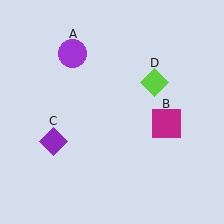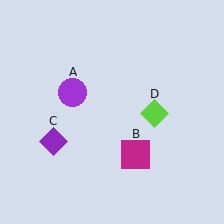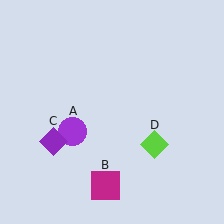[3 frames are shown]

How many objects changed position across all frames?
3 objects changed position: purple circle (object A), magenta square (object B), lime diamond (object D).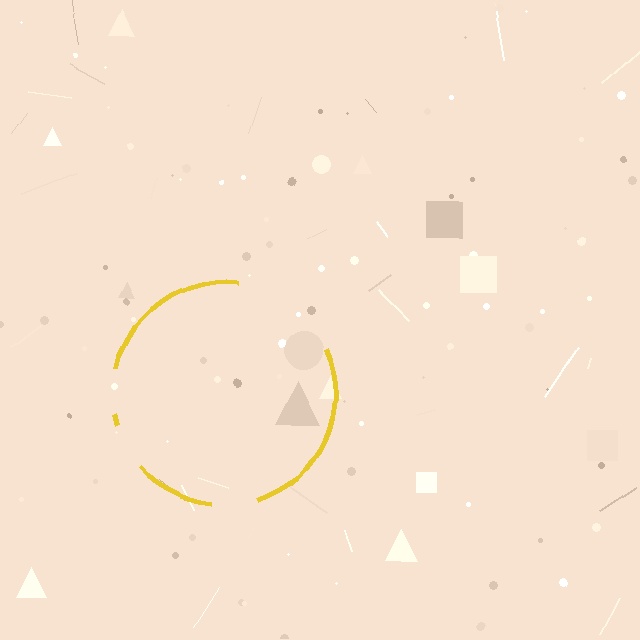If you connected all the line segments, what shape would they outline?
They would outline a circle.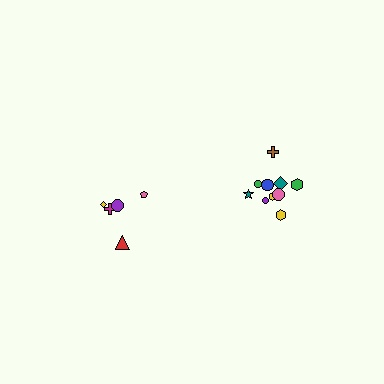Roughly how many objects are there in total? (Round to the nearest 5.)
Roughly 15 objects in total.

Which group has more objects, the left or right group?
The right group.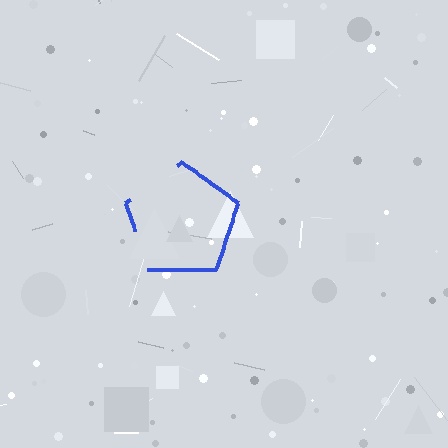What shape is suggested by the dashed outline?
The dashed outline suggests a pentagon.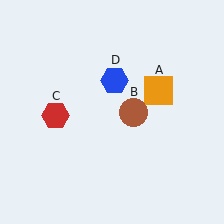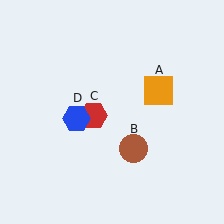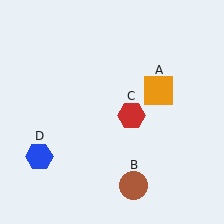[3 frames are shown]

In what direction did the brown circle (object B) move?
The brown circle (object B) moved down.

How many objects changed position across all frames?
3 objects changed position: brown circle (object B), red hexagon (object C), blue hexagon (object D).